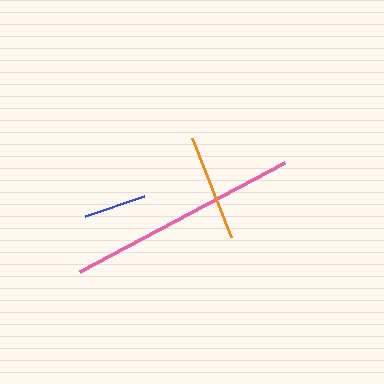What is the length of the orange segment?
The orange segment is approximately 107 pixels long.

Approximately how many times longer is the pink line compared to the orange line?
The pink line is approximately 2.2 times the length of the orange line.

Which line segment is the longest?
The pink line is the longest at approximately 231 pixels.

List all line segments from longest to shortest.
From longest to shortest: pink, orange, blue.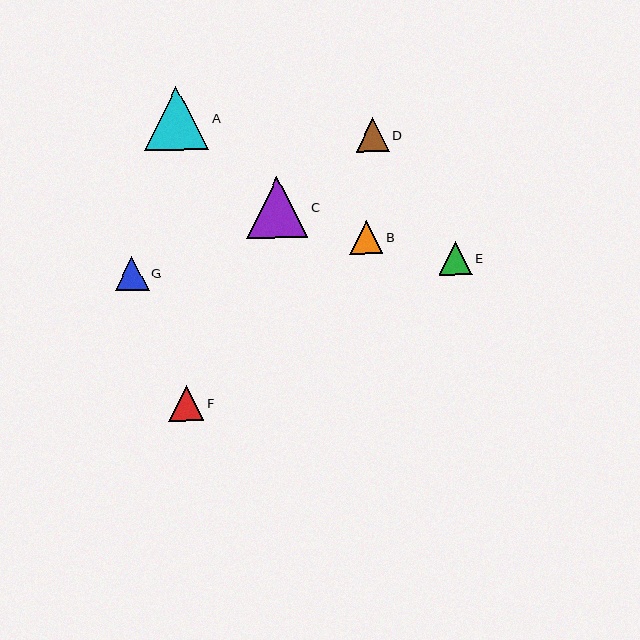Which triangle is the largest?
Triangle A is the largest with a size of approximately 64 pixels.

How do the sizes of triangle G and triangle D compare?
Triangle G and triangle D are approximately the same size.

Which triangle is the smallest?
Triangle E is the smallest with a size of approximately 33 pixels.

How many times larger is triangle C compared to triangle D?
Triangle C is approximately 1.8 times the size of triangle D.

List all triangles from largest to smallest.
From largest to smallest: A, C, F, G, D, B, E.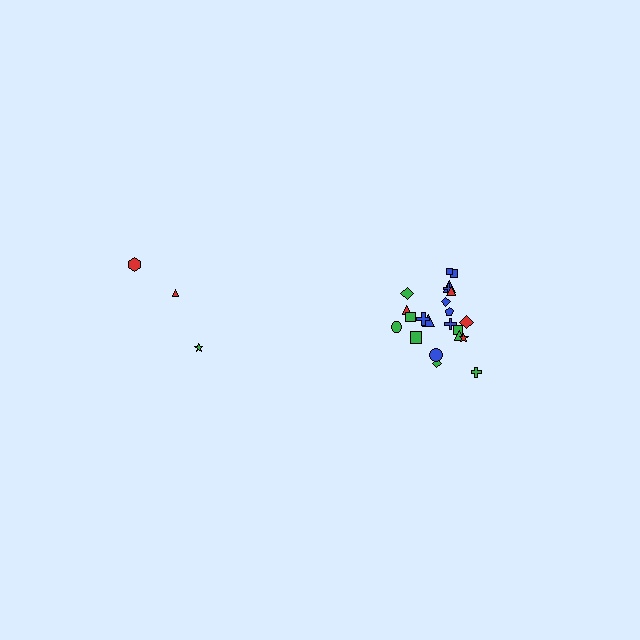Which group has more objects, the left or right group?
The right group.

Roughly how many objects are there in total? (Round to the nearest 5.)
Roughly 25 objects in total.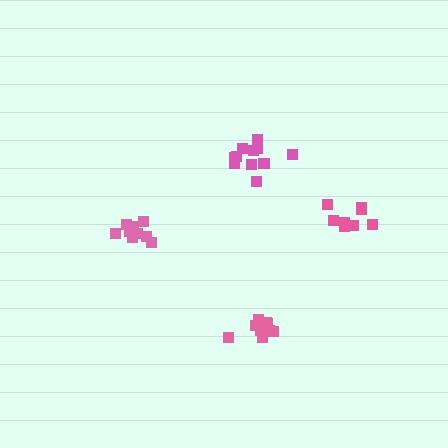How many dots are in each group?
Group 1: 9 dots, Group 2: 12 dots, Group 3: 10 dots, Group 4: 8 dots (39 total).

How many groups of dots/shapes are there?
There are 4 groups.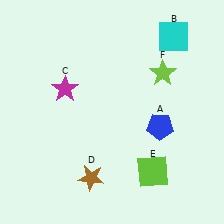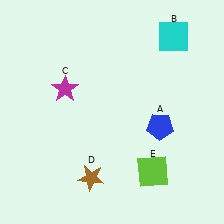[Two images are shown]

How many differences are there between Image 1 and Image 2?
There is 1 difference between the two images.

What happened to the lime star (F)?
The lime star (F) was removed in Image 2. It was in the top-right area of Image 1.